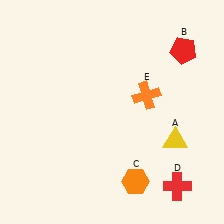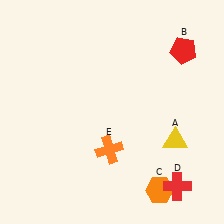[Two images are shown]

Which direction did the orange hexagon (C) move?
The orange hexagon (C) moved right.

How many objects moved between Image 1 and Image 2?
2 objects moved between the two images.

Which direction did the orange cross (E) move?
The orange cross (E) moved down.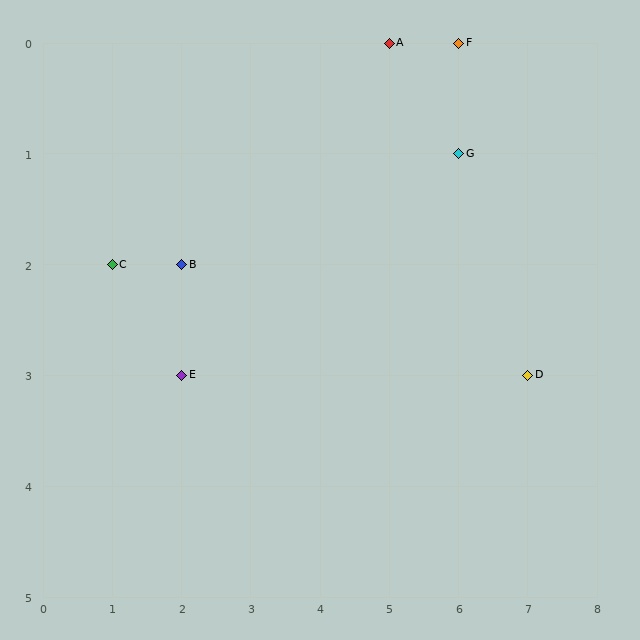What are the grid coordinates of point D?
Point D is at grid coordinates (7, 3).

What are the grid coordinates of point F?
Point F is at grid coordinates (6, 0).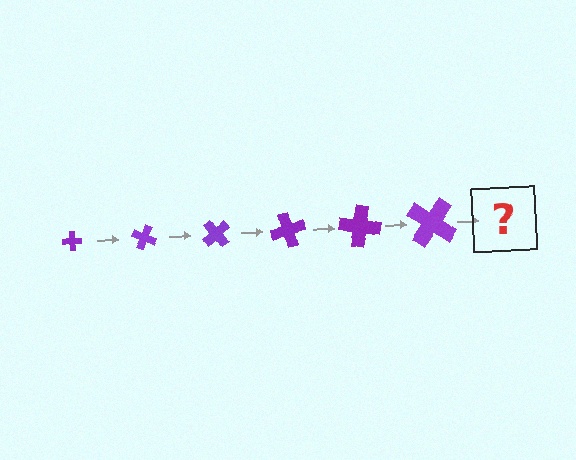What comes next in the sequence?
The next element should be a cross, larger than the previous one and rotated 150 degrees from the start.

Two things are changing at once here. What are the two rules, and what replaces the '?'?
The two rules are that the cross grows larger each step and it rotates 25 degrees each step. The '?' should be a cross, larger than the previous one and rotated 150 degrees from the start.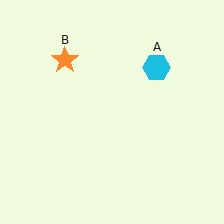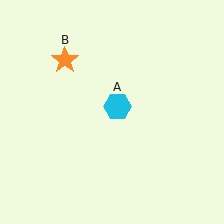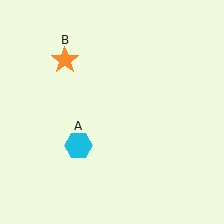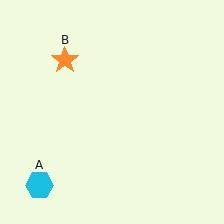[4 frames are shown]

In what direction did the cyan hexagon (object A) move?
The cyan hexagon (object A) moved down and to the left.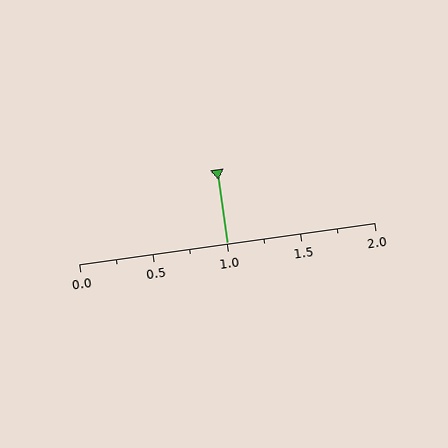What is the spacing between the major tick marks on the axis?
The major ticks are spaced 0.5 apart.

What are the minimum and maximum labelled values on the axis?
The axis runs from 0.0 to 2.0.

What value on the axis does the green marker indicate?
The marker indicates approximately 1.